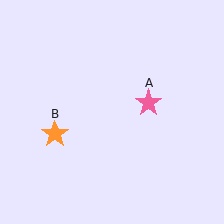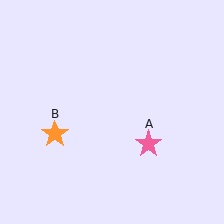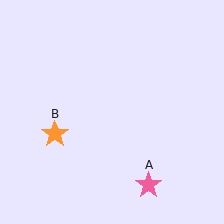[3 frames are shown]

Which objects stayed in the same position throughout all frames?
Orange star (object B) remained stationary.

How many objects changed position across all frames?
1 object changed position: pink star (object A).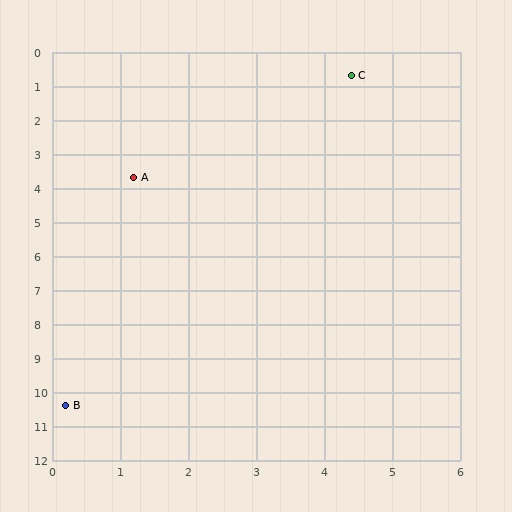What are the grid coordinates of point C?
Point C is at approximately (4.4, 0.7).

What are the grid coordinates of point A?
Point A is at approximately (1.2, 3.7).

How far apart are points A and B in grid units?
Points A and B are about 6.8 grid units apart.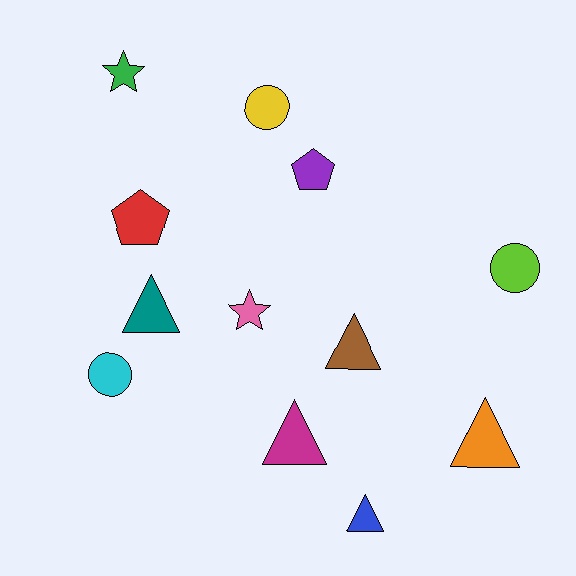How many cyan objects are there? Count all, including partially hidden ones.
There is 1 cyan object.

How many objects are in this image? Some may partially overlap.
There are 12 objects.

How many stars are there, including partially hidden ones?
There are 2 stars.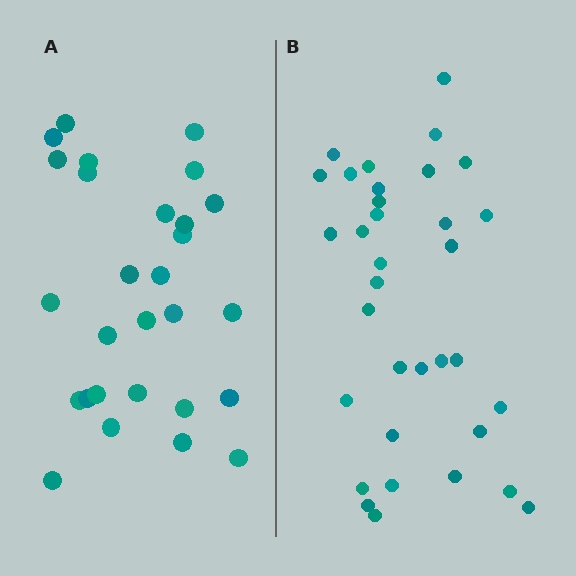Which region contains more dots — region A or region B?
Region B (the right region) has more dots.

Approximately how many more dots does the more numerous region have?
Region B has about 6 more dots than region A.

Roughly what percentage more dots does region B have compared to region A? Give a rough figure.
About 20% more.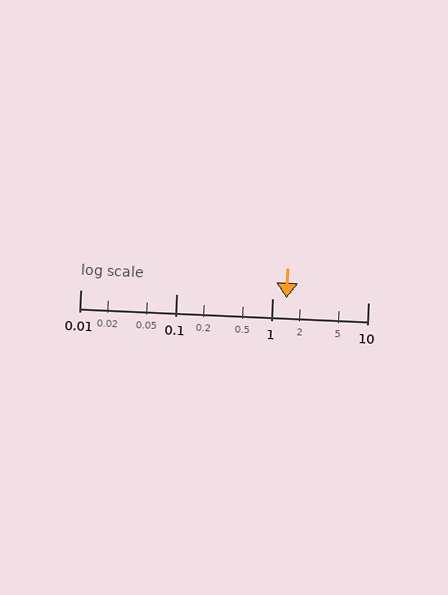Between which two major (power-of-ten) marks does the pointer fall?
The pointer is between 1 and 10.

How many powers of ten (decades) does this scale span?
The scale spans 3 decades, from 0.01 to 10.